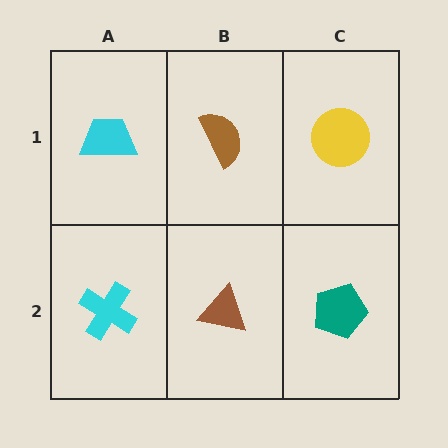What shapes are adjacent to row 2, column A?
A cyan trapezoid (row 1, column A), a brown triangle (row 2, column B).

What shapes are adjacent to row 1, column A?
A cyan cross (row 2, column A), a brown semicircle (row 1, column B).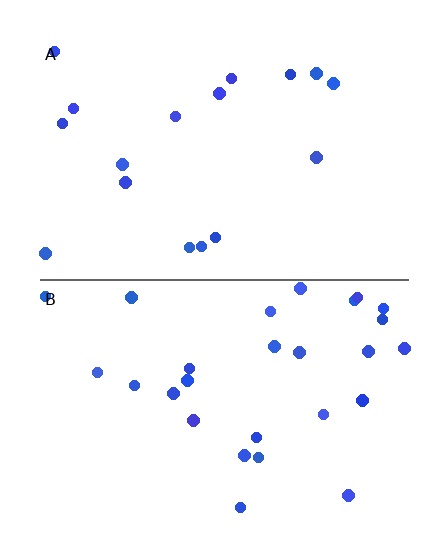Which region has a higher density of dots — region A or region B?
B (the bottom).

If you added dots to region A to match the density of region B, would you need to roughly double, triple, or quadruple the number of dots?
Approximately double.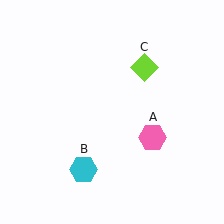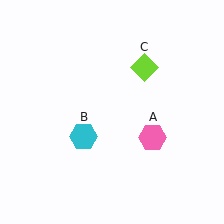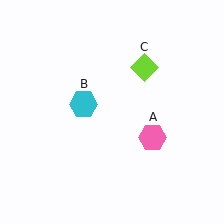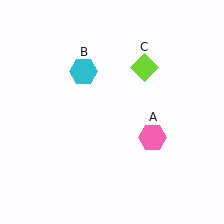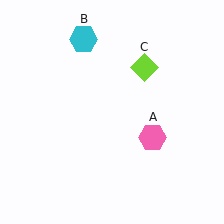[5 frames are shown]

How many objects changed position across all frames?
1 object changed position: cyan hexagon (object B).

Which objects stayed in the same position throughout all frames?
Pink hexagon (object A) and lime diamond (object C) remained stationary.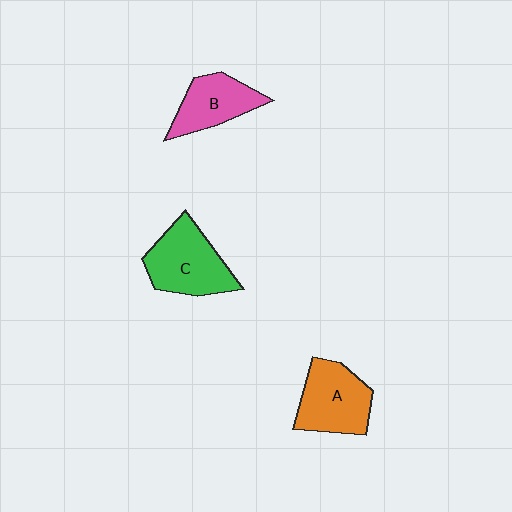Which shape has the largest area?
Shape C (green).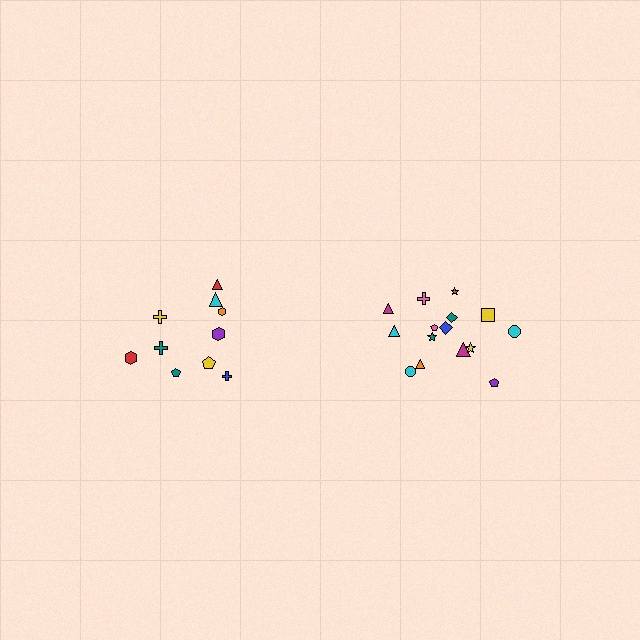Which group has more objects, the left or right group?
The right group.